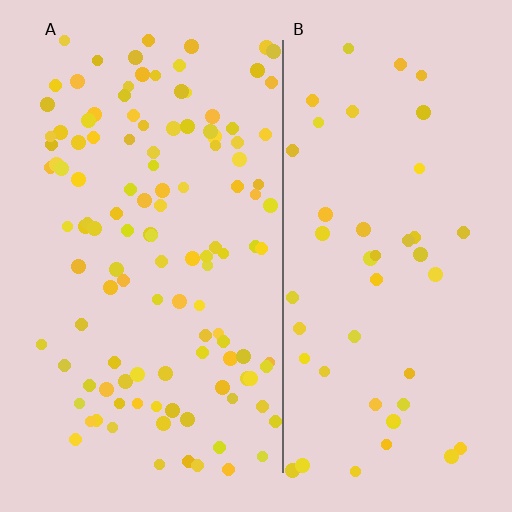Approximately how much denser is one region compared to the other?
Approximately 2.5× — region A over region B.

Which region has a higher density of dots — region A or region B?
A (the left).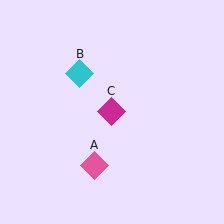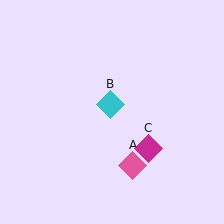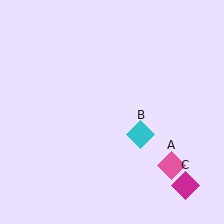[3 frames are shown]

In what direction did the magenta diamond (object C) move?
The magenta diamond (object C) moved down and to the right.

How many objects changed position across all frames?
3 objects changed position: pink diamond (object A), cyan diamond (object B), magenta diamond (object C).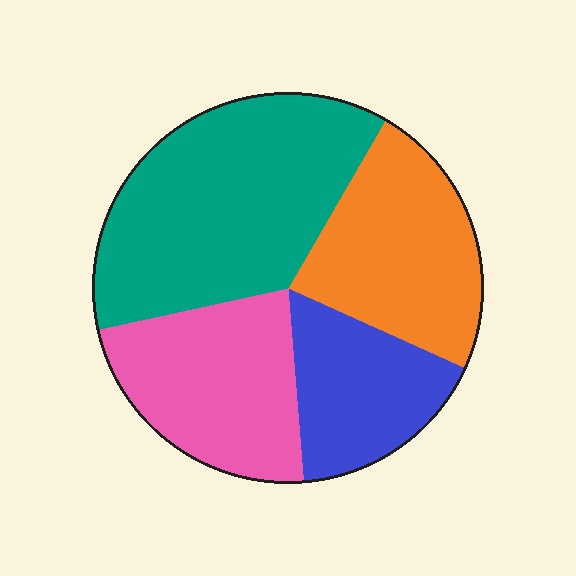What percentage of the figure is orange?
Orange covers 23% of the figure.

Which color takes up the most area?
Teal, at roughly 35%.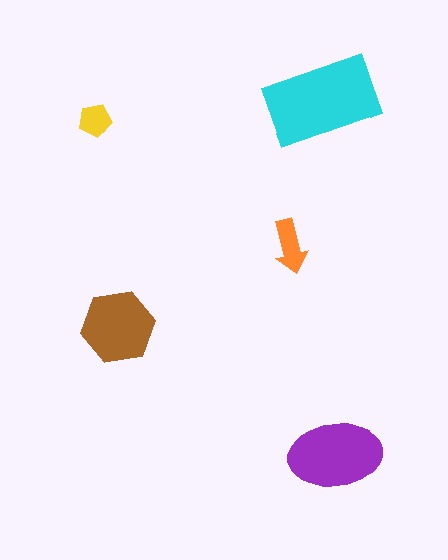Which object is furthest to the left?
The yellow pentagon is leftmost.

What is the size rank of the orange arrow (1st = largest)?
4th.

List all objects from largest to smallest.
The cyan rectangle, the purple ellipse, the brown hexagon, the orange arrow, the yellow pentagon.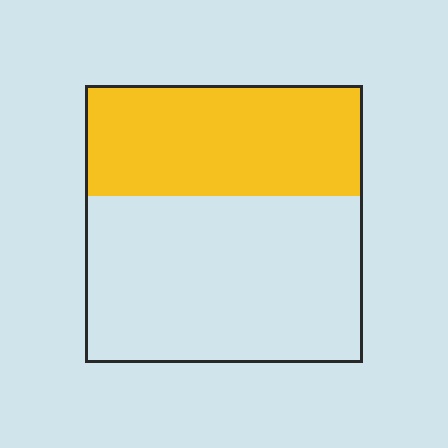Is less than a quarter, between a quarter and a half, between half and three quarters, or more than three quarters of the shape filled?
Between a quarter and a half.